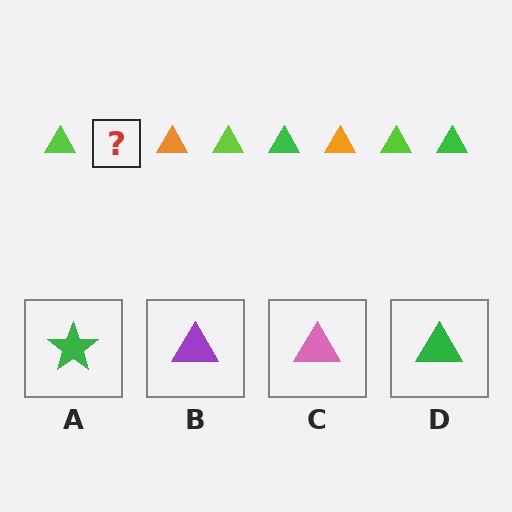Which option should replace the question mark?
Option D.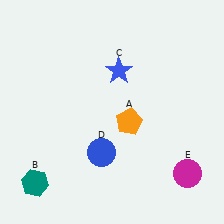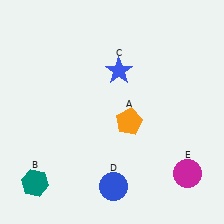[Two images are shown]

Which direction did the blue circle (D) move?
The blue circle (D) moved down.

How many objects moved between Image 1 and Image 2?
1 object moved between the two images.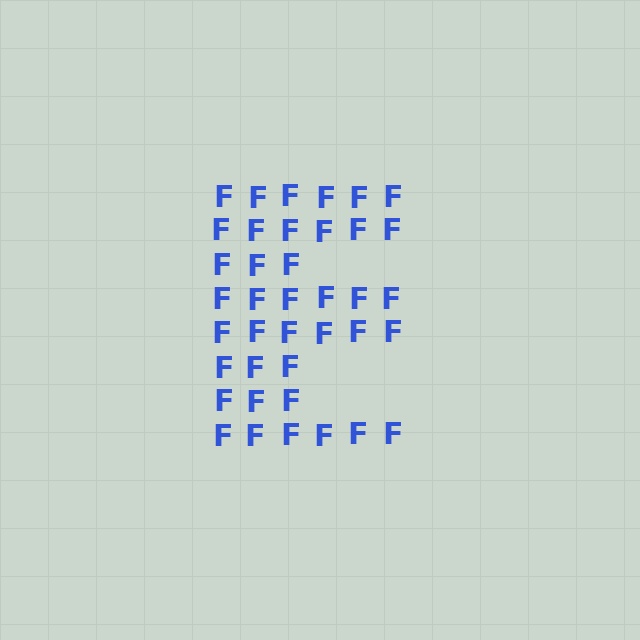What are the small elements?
The small elements are letter F's.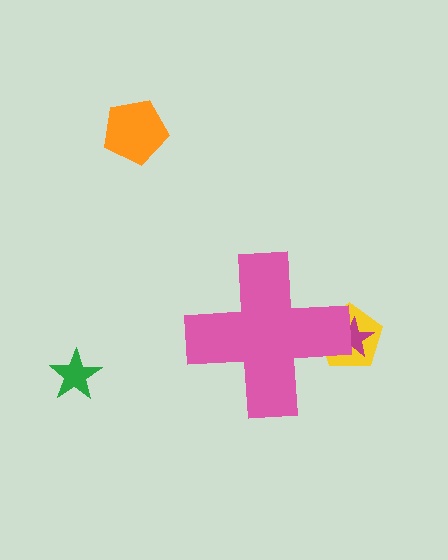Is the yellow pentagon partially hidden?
Yes, the yellow pentagon is partially hidden behind the pink cross.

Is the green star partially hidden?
No, the green star is fully visible.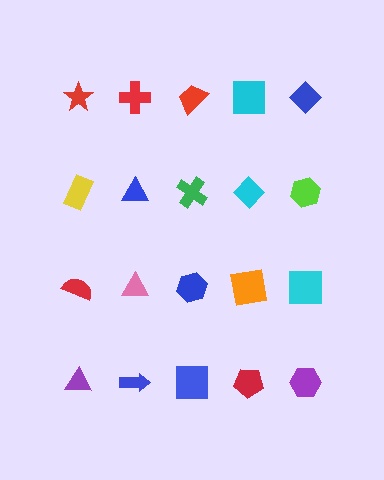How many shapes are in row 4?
5 shapes.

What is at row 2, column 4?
A cyan diamond.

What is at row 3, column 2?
A pink triangle.